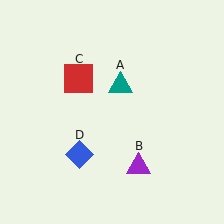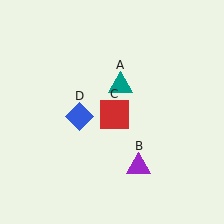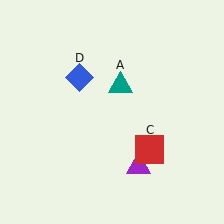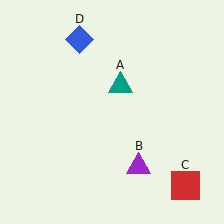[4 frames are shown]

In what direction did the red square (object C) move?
The red square (object C) moved down and to the right.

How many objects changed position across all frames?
2 objects changed position: red square (object C), blue diamond (object D).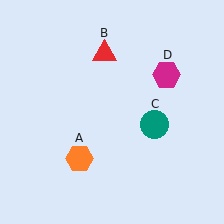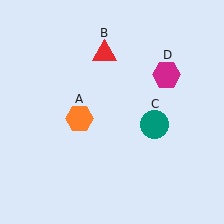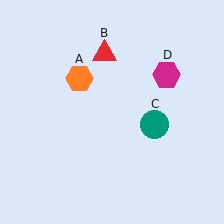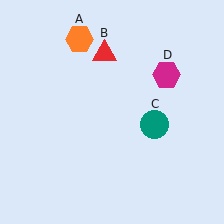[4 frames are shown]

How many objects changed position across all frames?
1 object changed position: orange hexagon (object A).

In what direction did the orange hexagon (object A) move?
The orange hexagon (object A) moved up.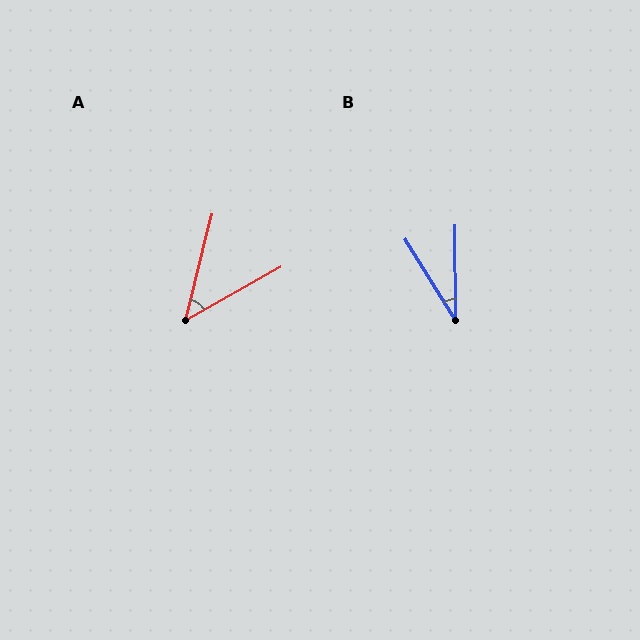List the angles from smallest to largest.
B (32°), A (47°).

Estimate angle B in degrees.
Approximately 32 degrees.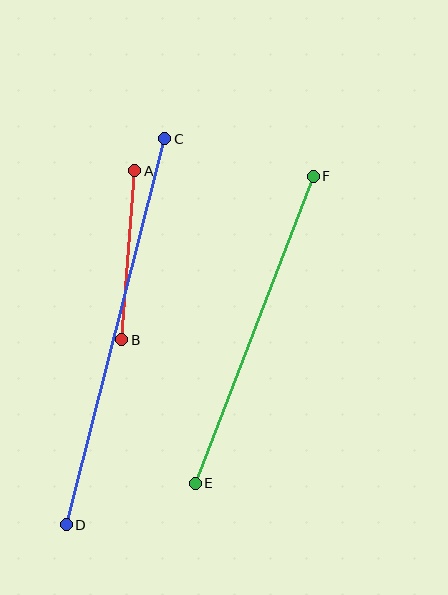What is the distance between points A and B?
The distance is approximately 170 pixels.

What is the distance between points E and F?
The distance is approximately 329 pixels.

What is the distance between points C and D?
The distance is approximately 398 pixels.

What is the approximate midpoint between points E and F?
The midpoint is at approximately (254, 330) pixels.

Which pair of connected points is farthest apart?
Points C and D are farthest apart.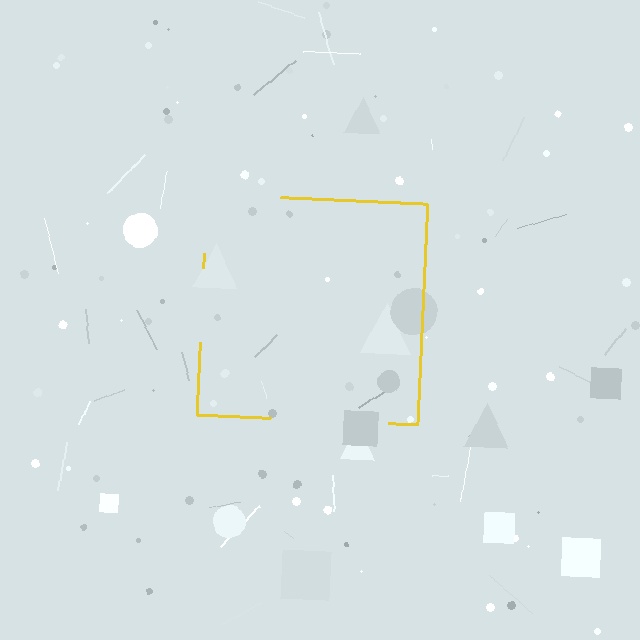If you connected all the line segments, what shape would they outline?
They would outline a square.